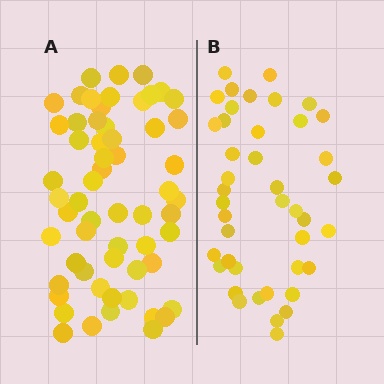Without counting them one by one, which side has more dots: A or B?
Region A (the left region) has more dots.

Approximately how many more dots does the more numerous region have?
Region A has approximately 15 more dots than region B.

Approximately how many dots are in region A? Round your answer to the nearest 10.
About 60 dots. (The exact count is 59, which rounds to 60.)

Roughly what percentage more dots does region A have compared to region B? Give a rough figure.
About 40% more.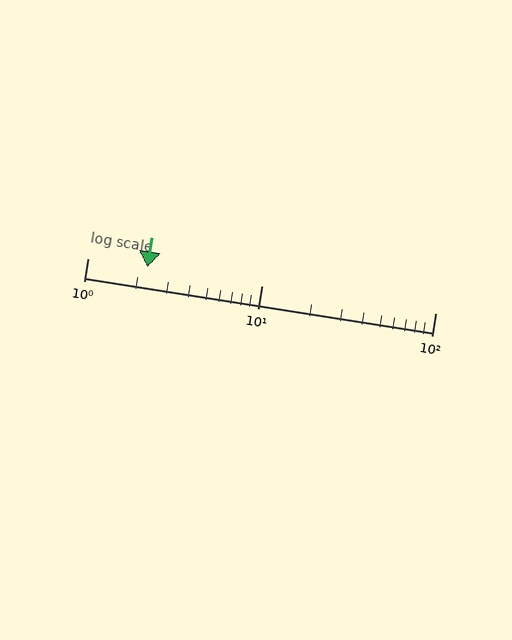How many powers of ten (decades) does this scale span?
The scale spans 2 decades, from 1 to 100.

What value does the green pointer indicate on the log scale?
The pointer indicates approximately 2.2.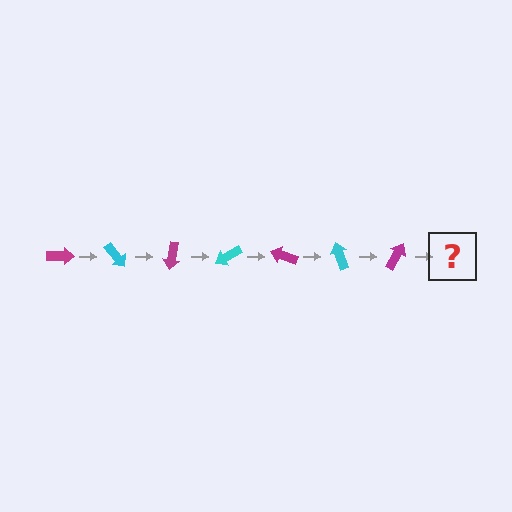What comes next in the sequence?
The next element should be a cyan arrow, rotated 350 degrees from the start.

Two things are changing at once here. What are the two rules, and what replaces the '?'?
The two rules are that it rotates 50 degrees each step and the color cycles through magenta and cyan. The '?' should be a cyan arrow, rotated 350 degrees from the start.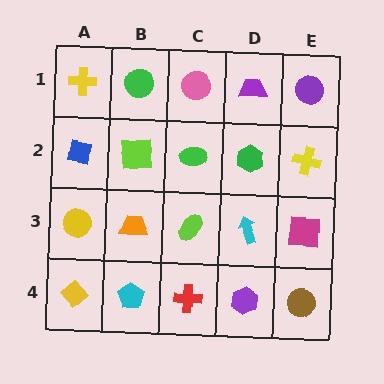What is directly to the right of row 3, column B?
A lime ellipse.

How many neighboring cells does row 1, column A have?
2.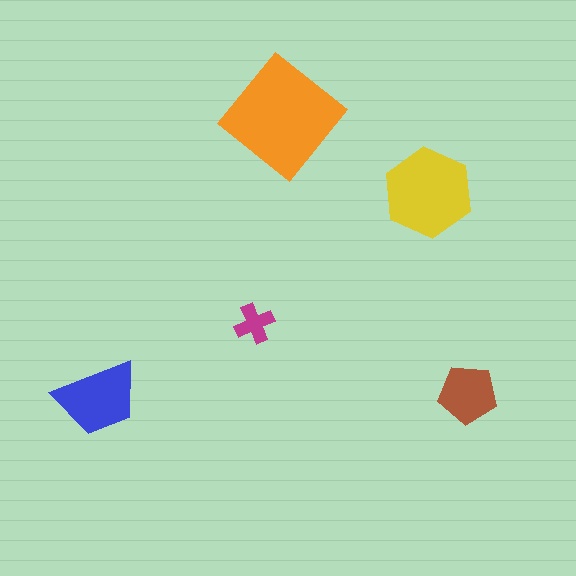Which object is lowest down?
The blue trapezoid is bottommost.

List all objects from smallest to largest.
The magenta cross, the brown pentagon, the blue trapezoid, the yellow hexagon, the orange diamond.